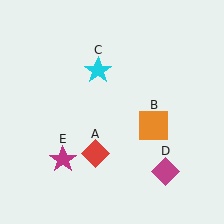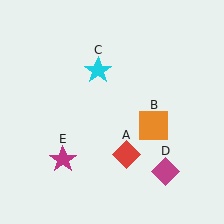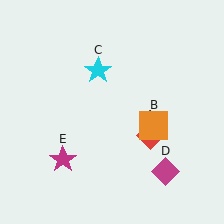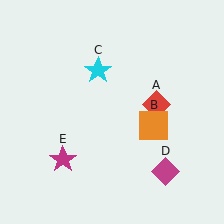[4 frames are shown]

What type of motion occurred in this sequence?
The red diamond (object A) rotated counterclockwise around the center of the scene.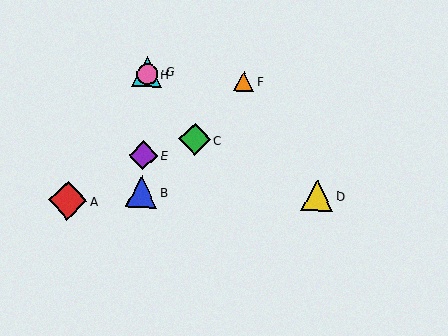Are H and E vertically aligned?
Yes, both are at x≈147.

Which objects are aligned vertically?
Objects B, E, G, H are aligned vertically.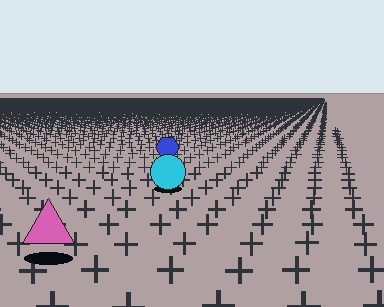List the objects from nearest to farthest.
From nearest to farthest: the pink triangle, the cyan circle, the blue hexagon.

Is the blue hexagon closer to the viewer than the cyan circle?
No. The cyan circle is closer — you can tell from the texture gradient: the ground texture is coarser near it.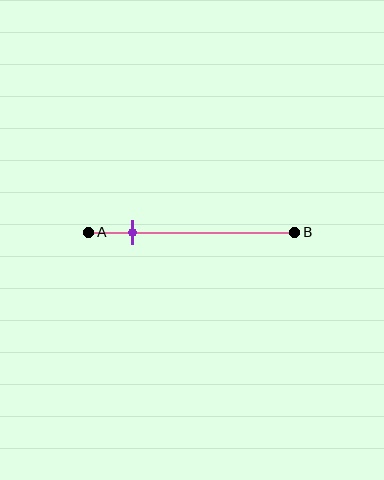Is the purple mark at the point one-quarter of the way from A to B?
No, the mark is at about 20% from A, not at the 25% one-quarter point.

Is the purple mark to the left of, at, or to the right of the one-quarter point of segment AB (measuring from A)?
The purple mark is to the left of the one-quarter point of segment AB.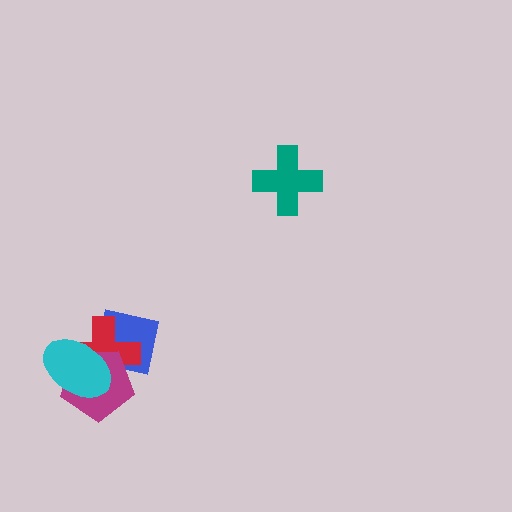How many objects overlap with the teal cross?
0 objects overlap with the teal cross.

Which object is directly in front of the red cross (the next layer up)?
The magenta pentagon is directly in front of the red cross.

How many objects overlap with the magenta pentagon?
3 objects overlap with the magenta pentagon.